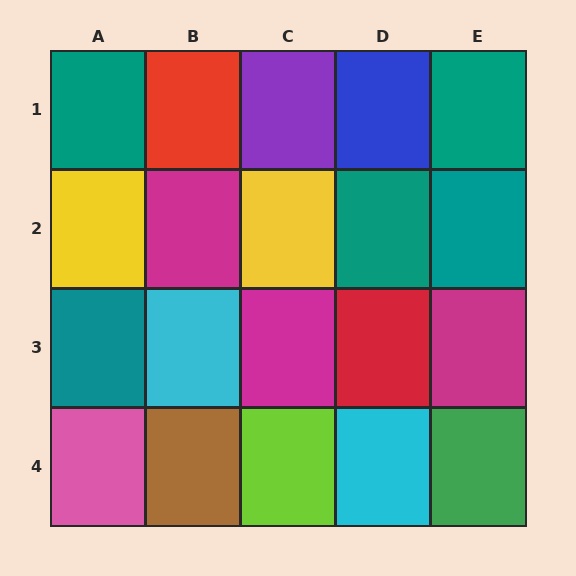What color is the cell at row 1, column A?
Teal.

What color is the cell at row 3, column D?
Red.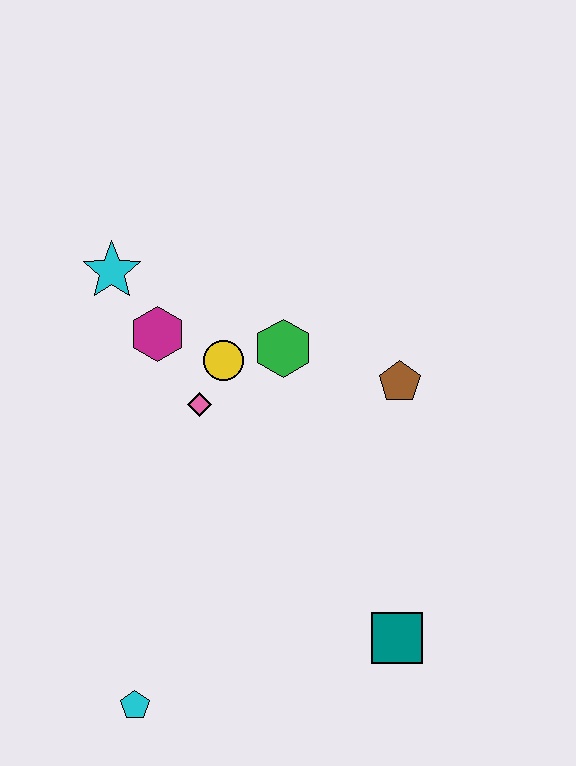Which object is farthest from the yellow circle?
The cyan pentagon is farthest from the yellow circle.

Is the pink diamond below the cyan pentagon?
No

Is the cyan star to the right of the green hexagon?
No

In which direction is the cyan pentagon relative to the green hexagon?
The cyan pentagon is below the green hexagon.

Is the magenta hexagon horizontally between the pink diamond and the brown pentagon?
No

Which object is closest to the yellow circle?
The pink diamond is closest to the yellow circle.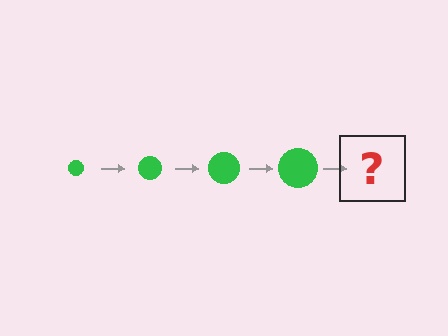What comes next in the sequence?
The next element should be a green circle, larger than the previous one.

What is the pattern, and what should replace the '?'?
The pattern is that the circle gets progressively larger each step. The '?' should be a green circle, larger than the previous one.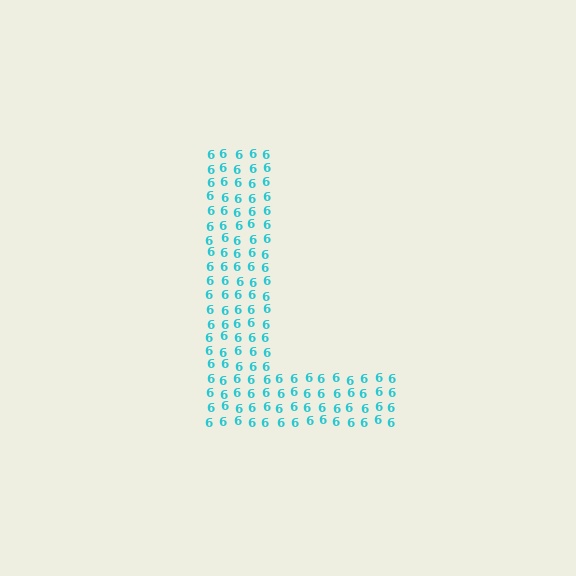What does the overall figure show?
The overall figure shows the letter L.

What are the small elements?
The small elements are digit 6's.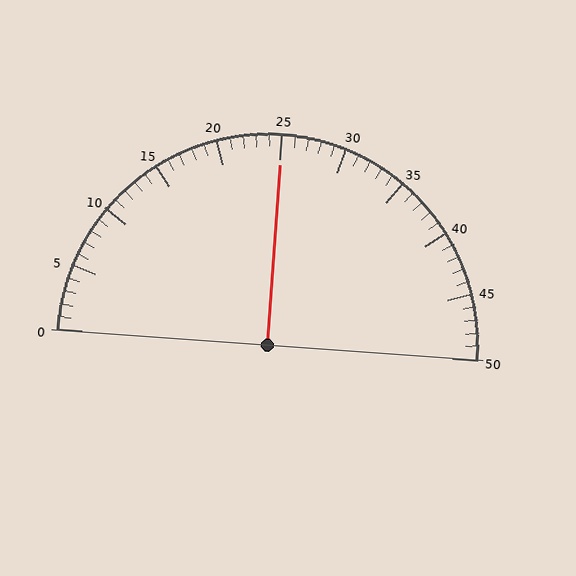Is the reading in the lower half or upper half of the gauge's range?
The reading is in the upper half of the range (0 to 50).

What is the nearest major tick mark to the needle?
The nearest major tick mark is 25.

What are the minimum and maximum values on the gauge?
The gauge ranges from 0 to 50.